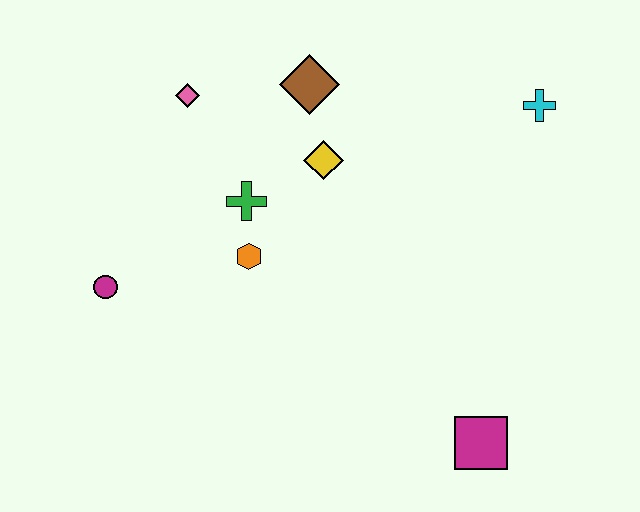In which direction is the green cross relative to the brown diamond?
The green cross is below the brown diamond.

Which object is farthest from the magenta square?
The pink diamond is farthest from the magenta square.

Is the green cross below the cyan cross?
Yes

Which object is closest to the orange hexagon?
The green cross is closest to the orange hexagon.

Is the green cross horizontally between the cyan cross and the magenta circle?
Yes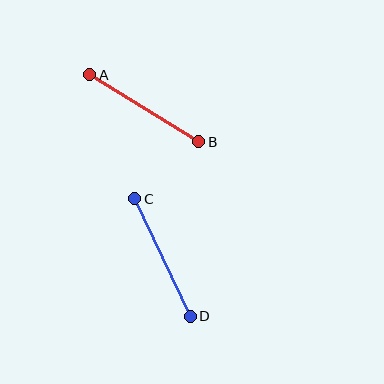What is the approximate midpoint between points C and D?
The midpoint is at approximately (162, 257) pixels.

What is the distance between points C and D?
The distance is approximately 130 pixels.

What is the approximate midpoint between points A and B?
The midpoint is at approximately (144, 108) pixels.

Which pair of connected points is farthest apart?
Points C and D are farthest apart.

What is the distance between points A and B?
The distance is approximately 128 pixels.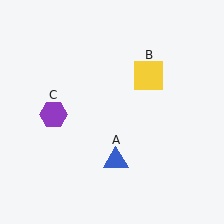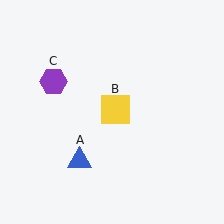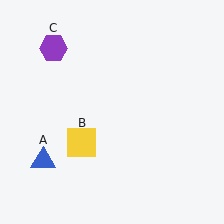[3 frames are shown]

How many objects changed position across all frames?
3 objects changed position: blue triangle (object A), yellow square (object B), purple hexagon (object C).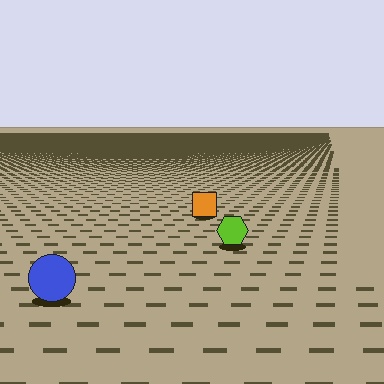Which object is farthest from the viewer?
The orange square is farthest from the viewer. It appears smaller and the ground texture around it is denser.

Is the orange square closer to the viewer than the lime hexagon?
No. The lime hexagon is closer — you can tell from the texture gradient: the ground texture is coarser near it.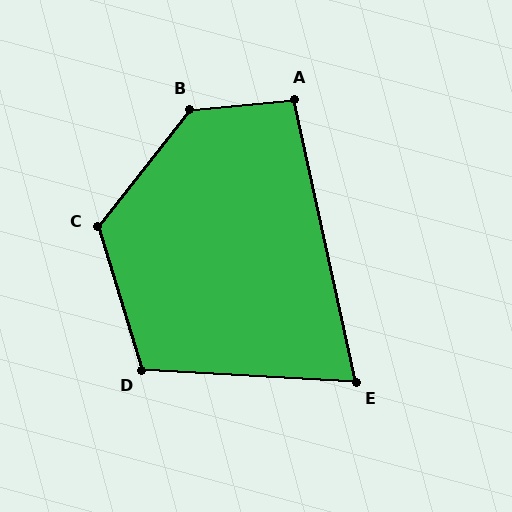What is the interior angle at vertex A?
Approximately 97 degrees (obtuse).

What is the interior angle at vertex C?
Approximately 125 degrees (obtuse).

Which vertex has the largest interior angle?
B, at approximately 133 degrees.